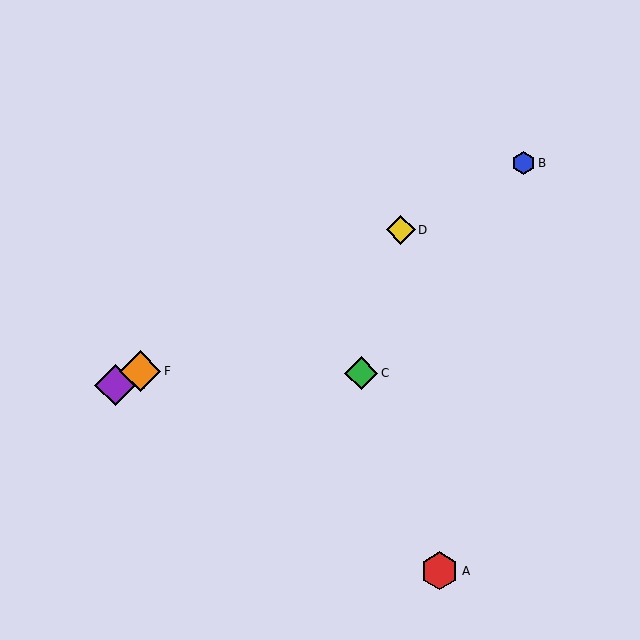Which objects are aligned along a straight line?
Objects B, D, E, F are aligned along a straight line.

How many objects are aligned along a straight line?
4 objects (B, D, E, F) are aligned along a straight line.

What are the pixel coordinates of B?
Object B is at (523, 163).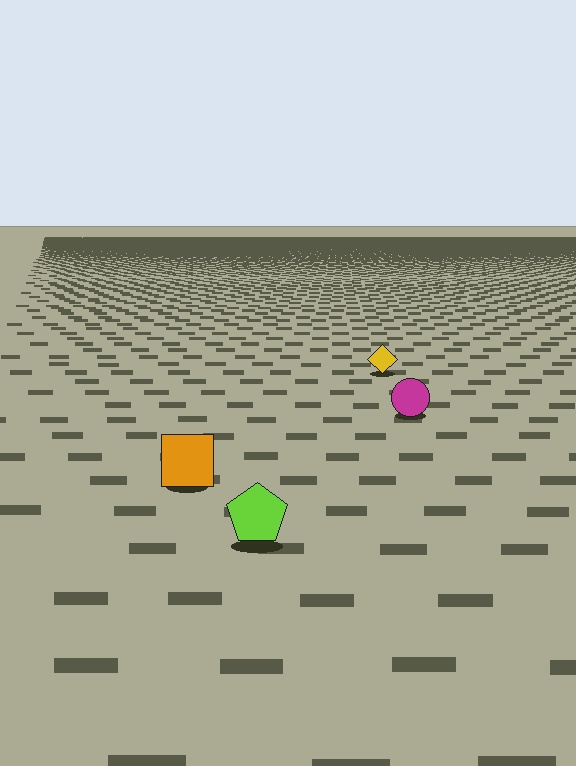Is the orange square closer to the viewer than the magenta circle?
Yes. The orange square is closer — you can tell from the texture gradient: the ground texture is coarser near it.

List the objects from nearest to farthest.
From nearest to farthest: the lime pentagon, the orange square, the magenta circle, the yellow diamond.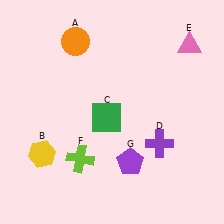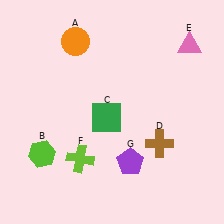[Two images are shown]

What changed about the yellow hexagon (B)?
In Image 1, B is yellow. In Image 2, it changed to lime.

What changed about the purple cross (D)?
In Image 1, D is purple. In Image 2, it changed to brown.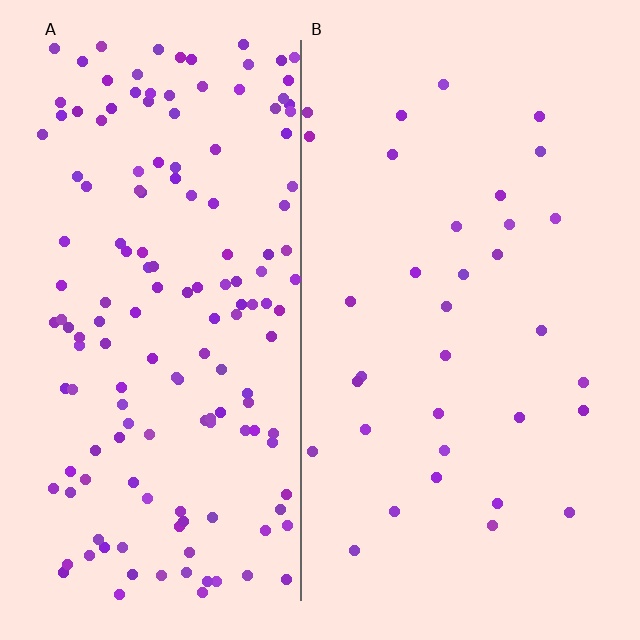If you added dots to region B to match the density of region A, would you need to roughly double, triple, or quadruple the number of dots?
Approximately quadruple.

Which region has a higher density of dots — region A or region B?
A (the left).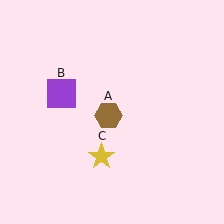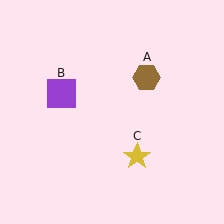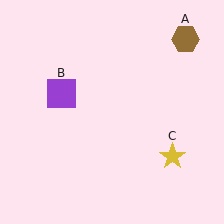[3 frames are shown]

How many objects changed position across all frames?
2 objects changed position: brown hexagon (object A), yellow star (object C).